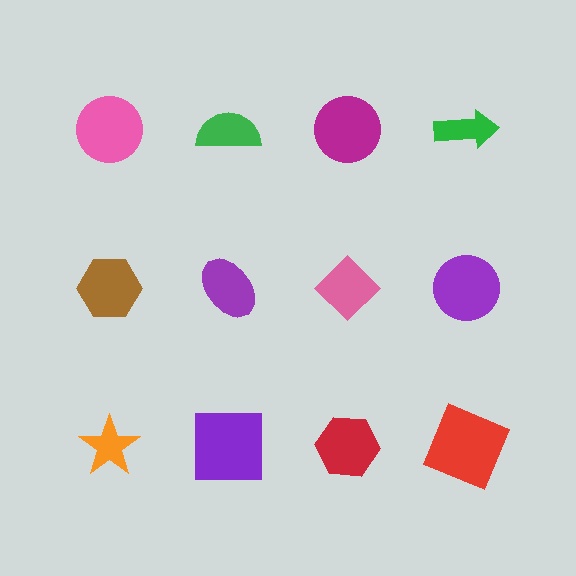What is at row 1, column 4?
A green arrow.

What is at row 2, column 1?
A brown hexagon.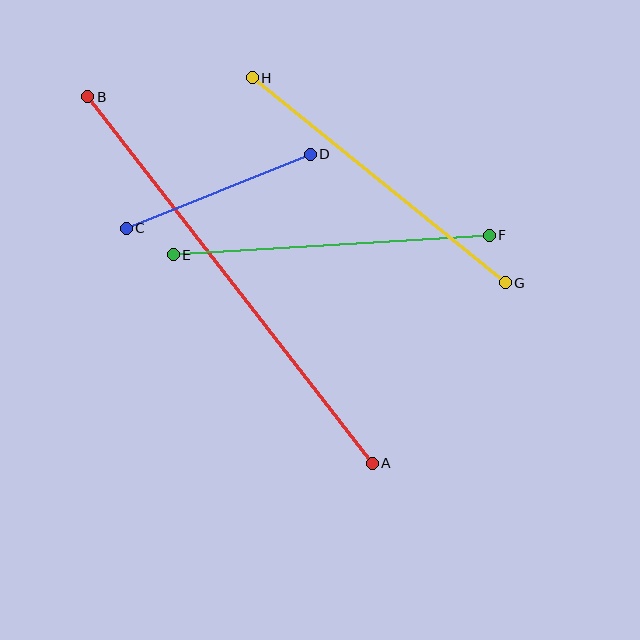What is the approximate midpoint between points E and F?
The midpoint is at approximately (331, 245) pixels.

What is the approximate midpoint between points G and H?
The midpoint is at approximately (379, 180) pixels.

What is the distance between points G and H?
The distance is approximately 326 pixels.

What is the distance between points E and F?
The distance is approximately 317 pixels.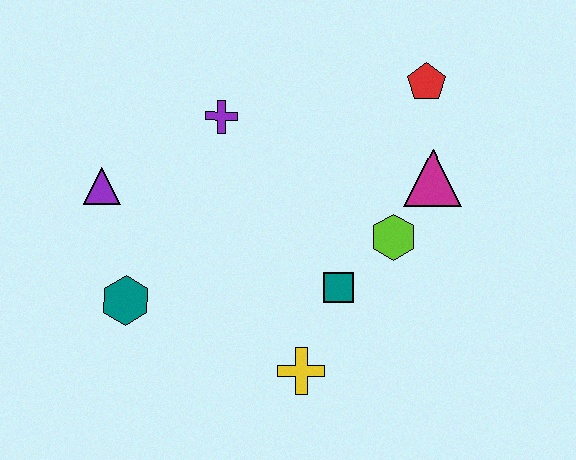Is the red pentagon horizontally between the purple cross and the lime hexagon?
No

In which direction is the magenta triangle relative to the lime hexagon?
The magenta triangle is above the lime hexagon.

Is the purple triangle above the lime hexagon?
Yes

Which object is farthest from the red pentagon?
The teal hexagon is farthest from the red pentagon.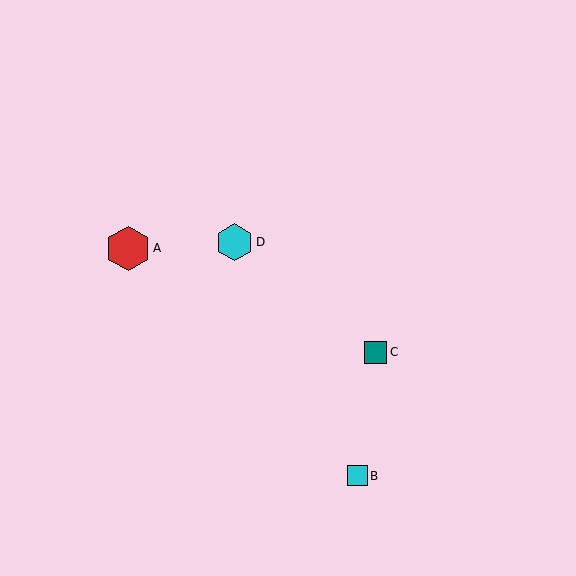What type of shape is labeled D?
Shape D is a cyan hexagon.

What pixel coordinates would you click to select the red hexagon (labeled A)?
Click at (128, 248) to select the red hexagon A.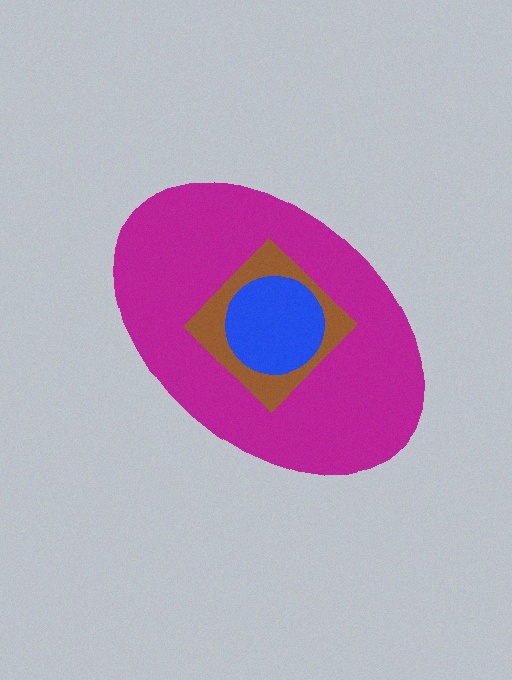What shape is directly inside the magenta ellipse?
The brown diamond.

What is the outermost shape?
The magenta ellipse.